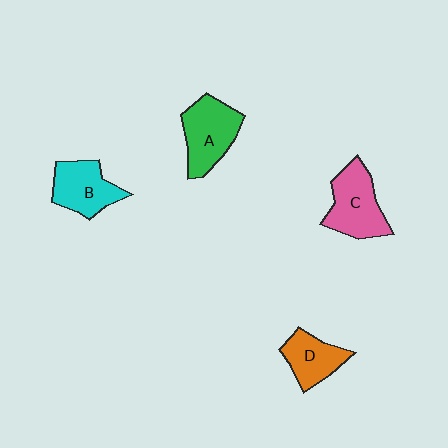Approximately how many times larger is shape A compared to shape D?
Approximately 1.4 times.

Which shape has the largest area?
Shape C (pink).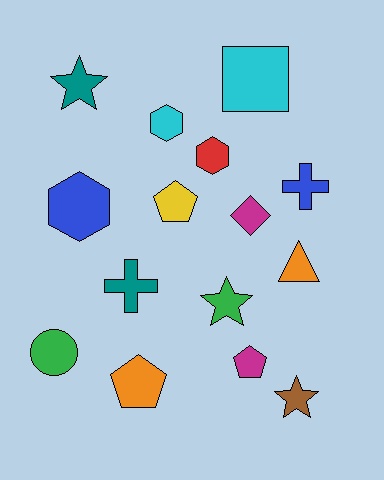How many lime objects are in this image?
There are no lime objects.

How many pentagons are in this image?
There are 3 pentagons.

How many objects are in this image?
There are 15 objects.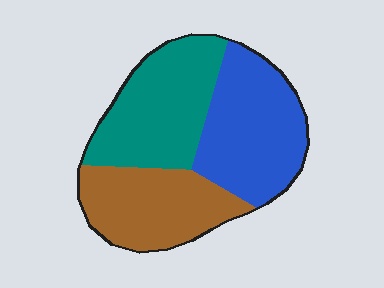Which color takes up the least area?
Brown, at roughly 30%.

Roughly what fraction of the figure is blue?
Blue takes up about three eighths (3/8) of the figure.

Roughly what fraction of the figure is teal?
Teal covers around 35% of the figure.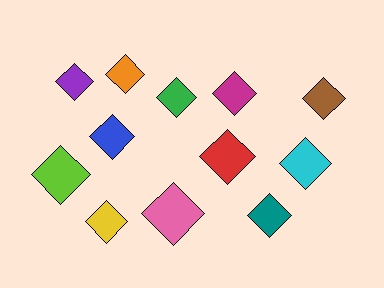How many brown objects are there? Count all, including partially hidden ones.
There is 1 brown object.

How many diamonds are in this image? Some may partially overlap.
There are 12 diamonds.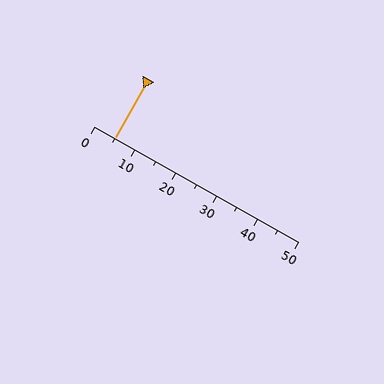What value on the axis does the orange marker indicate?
The marker indicates approximately 5.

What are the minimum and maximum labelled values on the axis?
The axis runs from 0 to 50.